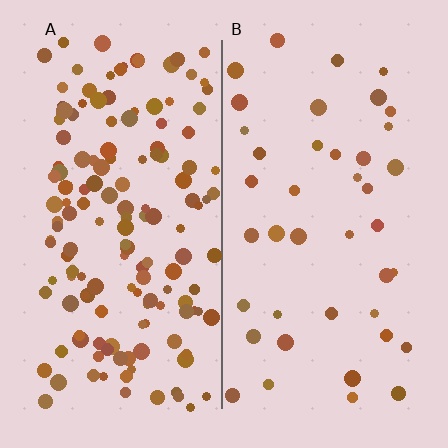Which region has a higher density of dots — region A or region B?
A (the left).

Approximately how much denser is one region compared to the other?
Approximately 3.6× — region A over region B.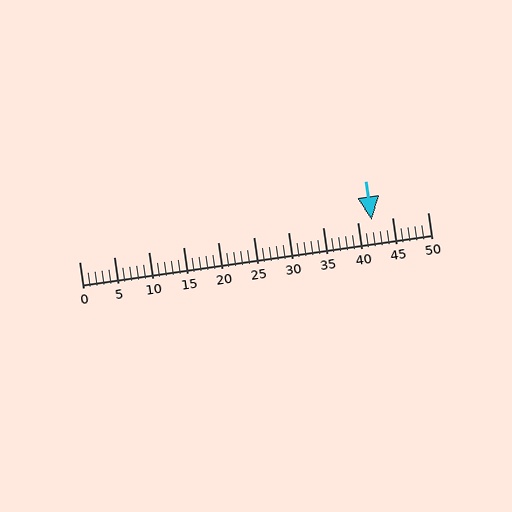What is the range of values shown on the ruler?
The ruler shows values from 0 to 50.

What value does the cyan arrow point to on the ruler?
The cyan arrow points to approximately 42.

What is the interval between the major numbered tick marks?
The major tick marks are spaced 5 units apart.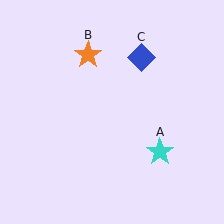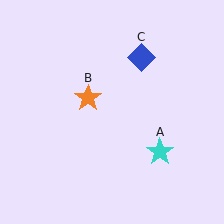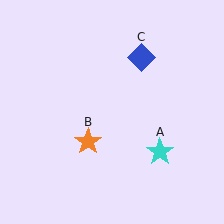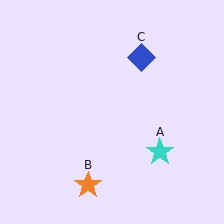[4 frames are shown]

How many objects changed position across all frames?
1 object changed position: orange star (object B).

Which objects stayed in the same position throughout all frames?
Cyan star (object A) and blue diamond (object C) remained stationary.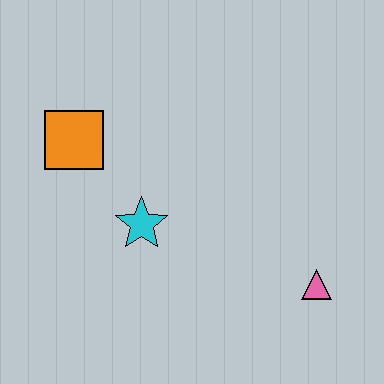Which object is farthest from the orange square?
The pink triangle is farthest from the orange square.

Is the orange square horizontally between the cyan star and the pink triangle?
No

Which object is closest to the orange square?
The cyan star is closest to the orange square.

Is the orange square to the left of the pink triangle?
Yes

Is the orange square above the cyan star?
Yes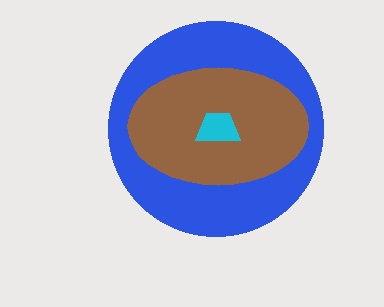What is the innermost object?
The cyan trapezoid.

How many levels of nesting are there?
3.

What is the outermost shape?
The blue circle.